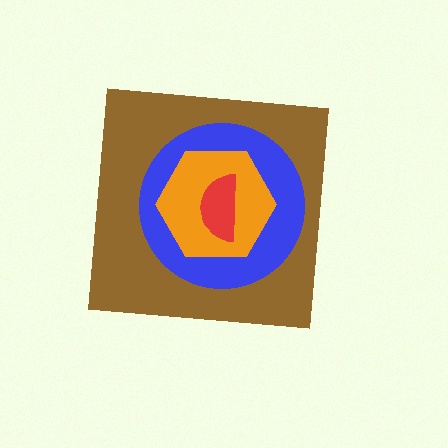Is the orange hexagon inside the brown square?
Yes.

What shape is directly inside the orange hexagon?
The red semicircle.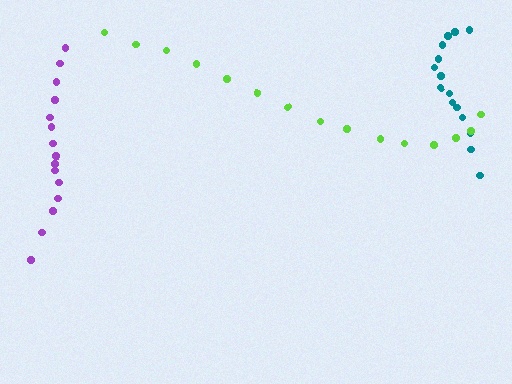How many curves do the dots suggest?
There are 3 distinct paths.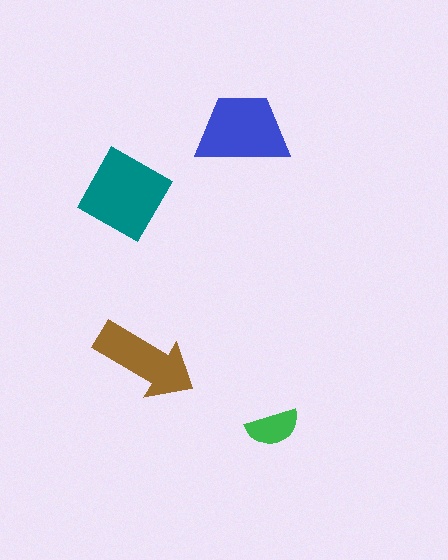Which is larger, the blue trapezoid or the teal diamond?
The teal diamond.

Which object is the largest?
The teal diamond.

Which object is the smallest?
The green semicircle.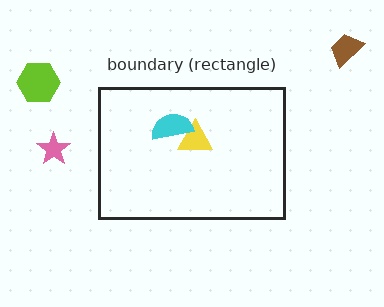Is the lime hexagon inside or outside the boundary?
Outside.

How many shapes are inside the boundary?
2 inside, 3 outside.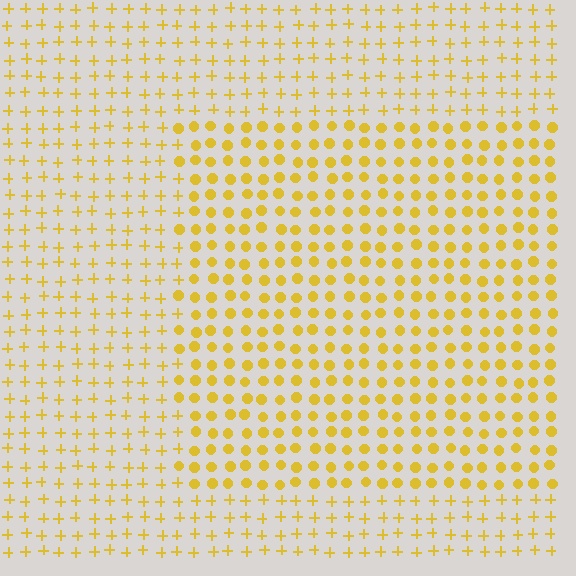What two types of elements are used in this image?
The image uses circles inside the rectangle region and plus signs outside it.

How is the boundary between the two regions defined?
The boundary is defined by a change in element shape: circles inside vs. plus signs outside. All elements share the same color and spacing.